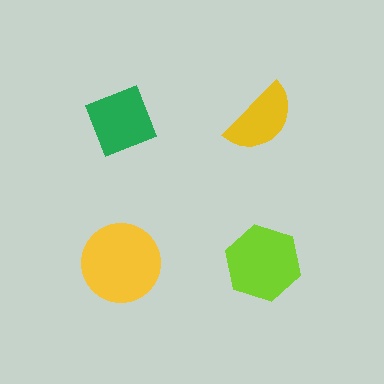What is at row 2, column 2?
A lime hexagon.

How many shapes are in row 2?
2 shapes.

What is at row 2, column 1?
A yellow circle.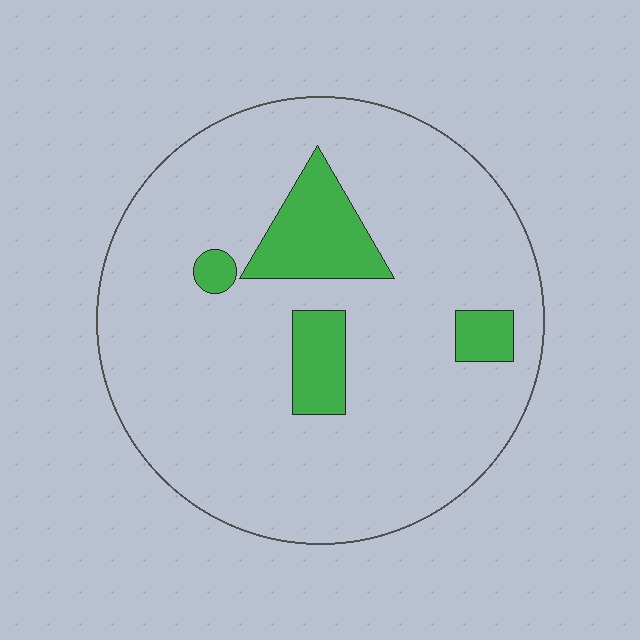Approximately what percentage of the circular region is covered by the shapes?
Approximately 15%.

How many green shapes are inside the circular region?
4.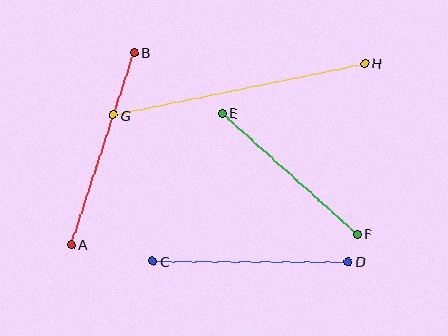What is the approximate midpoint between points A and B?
The midpoint is at approximately (102, 149) pixels.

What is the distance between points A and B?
The distance is approximately 202 pixels.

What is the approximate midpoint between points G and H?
The midpoint is at approximately (239, 89) pixels.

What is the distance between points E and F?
The distance is approximately 182 pixels.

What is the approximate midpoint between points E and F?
The midpoint is at approximately (289, 174) pixels.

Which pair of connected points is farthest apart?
Points G and H are farthest apart.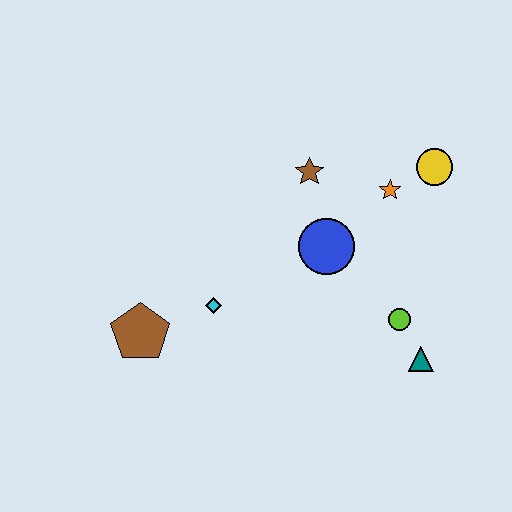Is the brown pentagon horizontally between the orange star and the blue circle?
No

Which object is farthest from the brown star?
The brown pentagon is farthest from the brown star.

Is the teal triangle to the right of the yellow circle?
No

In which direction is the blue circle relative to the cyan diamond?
The blue circle is to the right of the cyan diamond.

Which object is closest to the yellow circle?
The orange star is closest to the yellow circle.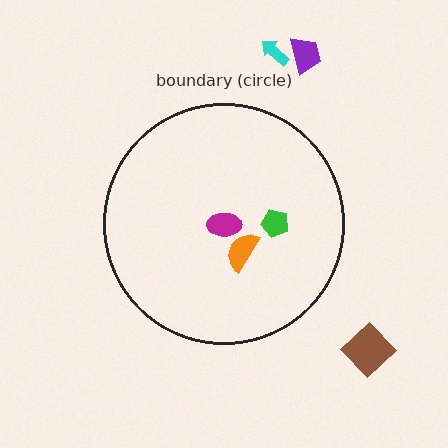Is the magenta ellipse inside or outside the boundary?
Inside.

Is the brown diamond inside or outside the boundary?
Outside.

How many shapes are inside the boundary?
3 inside, 3 outside.